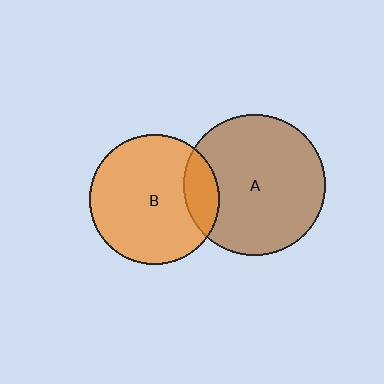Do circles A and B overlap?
Yes.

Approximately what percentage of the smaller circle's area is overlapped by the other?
Approximately 15%.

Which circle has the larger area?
Circle A (brown).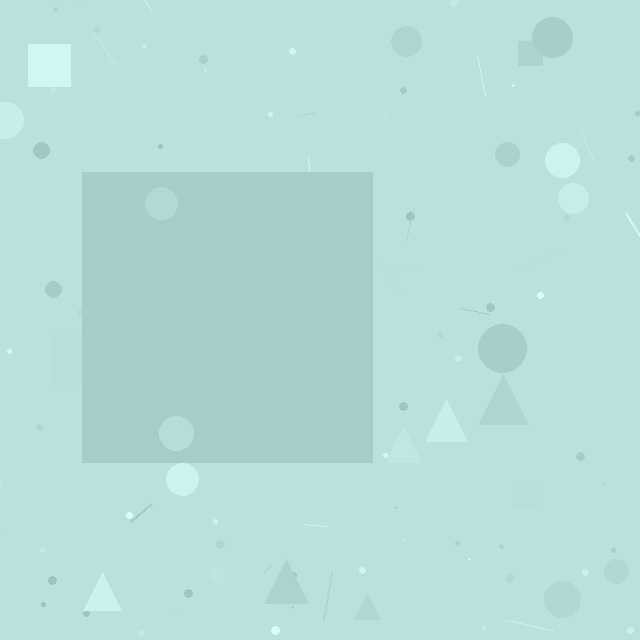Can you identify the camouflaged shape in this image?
The camouflaged shape is a square.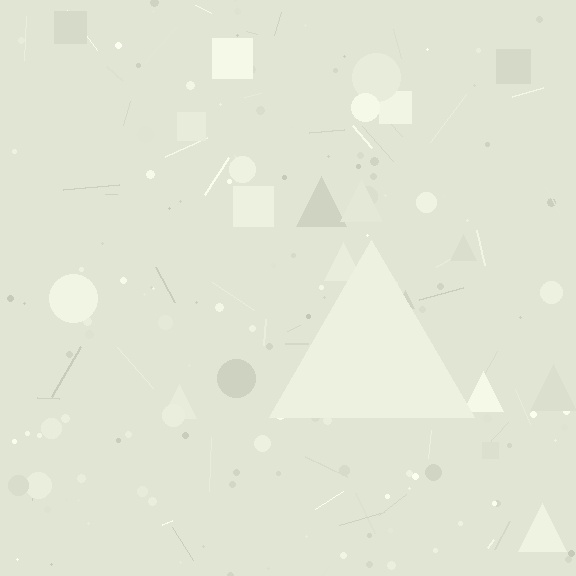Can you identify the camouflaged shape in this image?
The camouflaged shape is a triangle.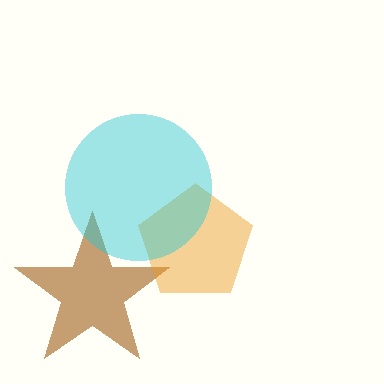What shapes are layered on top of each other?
The layered shapes are: a brown star, an orange pentagon, a cyan circle.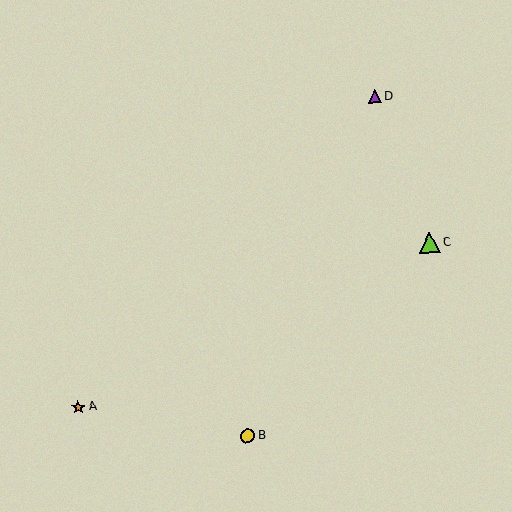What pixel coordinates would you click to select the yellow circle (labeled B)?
Click at (247, 436) to select the yellow circle B.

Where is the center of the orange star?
The center of the orange star is at (78, 407).